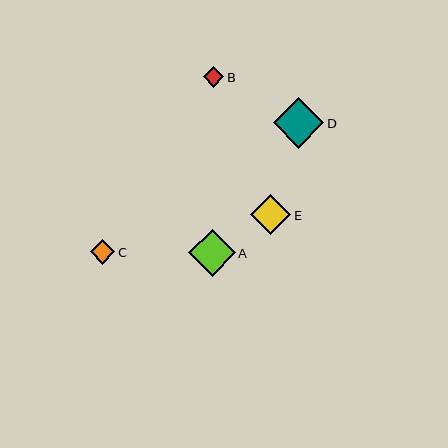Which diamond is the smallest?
Diamond B is the smallest with a size of approximately 21 pixels.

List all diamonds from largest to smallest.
From largest to smallest: D, A, E, C, B.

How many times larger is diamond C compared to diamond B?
Diamond C is approximately 1.2 times the size of diamond B.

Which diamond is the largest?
Diamond D is the largest with a size of approximately 50 pixels.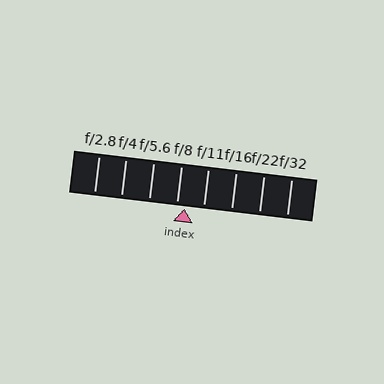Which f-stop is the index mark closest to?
The index mark is closest to f/8.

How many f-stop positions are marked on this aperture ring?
There are 8 f-stop positions marked.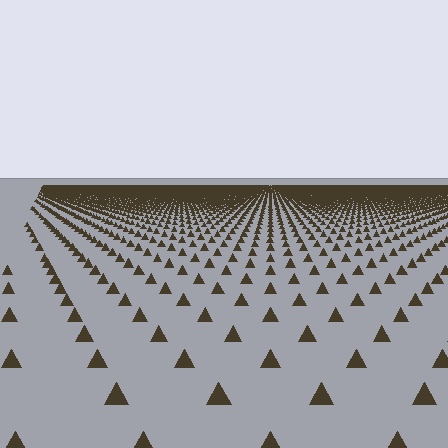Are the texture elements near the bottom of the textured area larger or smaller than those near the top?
Larger. Near the bottom, elements are closer to the viewer and appear at a bigger on-screen size.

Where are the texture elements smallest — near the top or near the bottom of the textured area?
Near the top.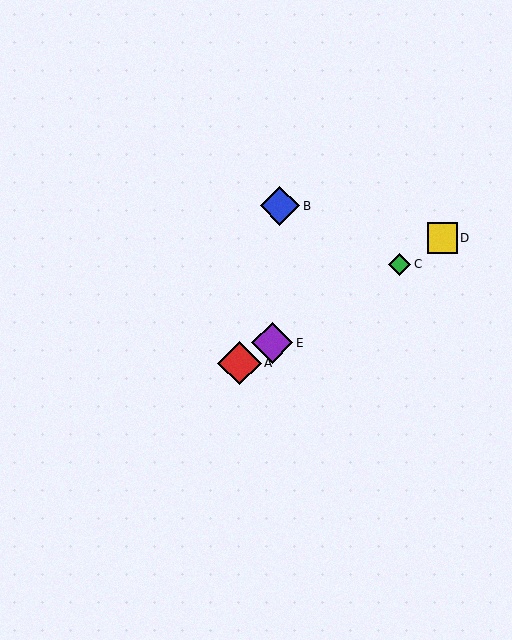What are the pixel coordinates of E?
Object E is at (272, 343).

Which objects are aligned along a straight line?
Objects A, C, D, E are aligned along a straight line.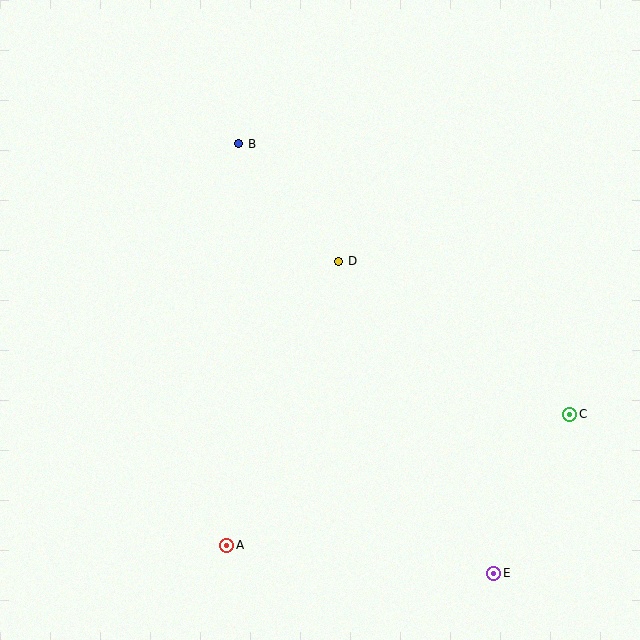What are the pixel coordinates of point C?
Point C is at (570, 414).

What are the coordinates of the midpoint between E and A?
The midpoint between E and A is at (360, 559).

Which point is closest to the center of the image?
Point D at (339, 261) is closest to the center.